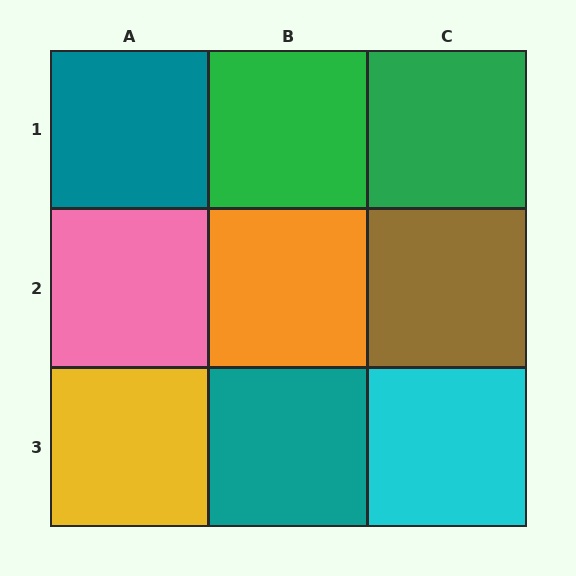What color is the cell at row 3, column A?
Yellow.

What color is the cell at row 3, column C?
Cyan.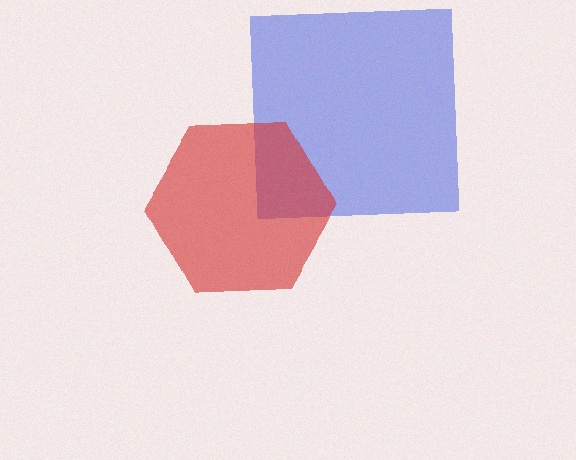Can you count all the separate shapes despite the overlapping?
Yes, there are 2 separate shapes.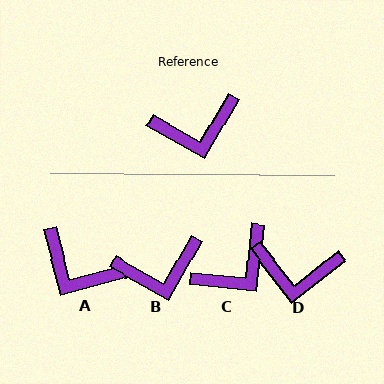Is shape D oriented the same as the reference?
No, it is off by about 22 degrees.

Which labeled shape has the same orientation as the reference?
B.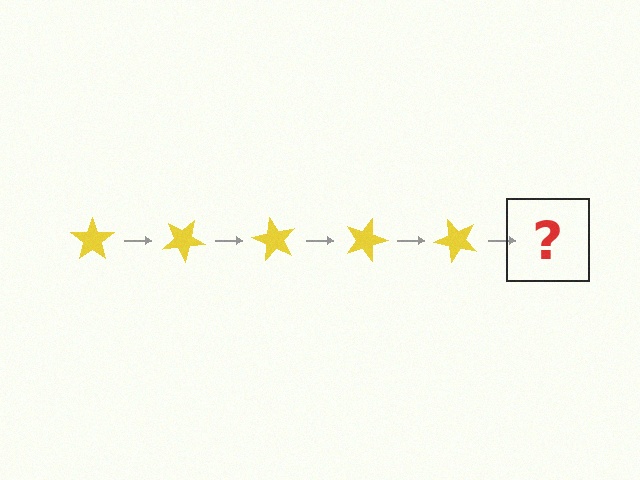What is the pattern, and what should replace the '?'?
The pattern is that the star rotates 30 degrees each step. The '?' should be a yellow star rotated 150 degrees.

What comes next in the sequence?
The next element should be a yellow star rotated 150 degrees.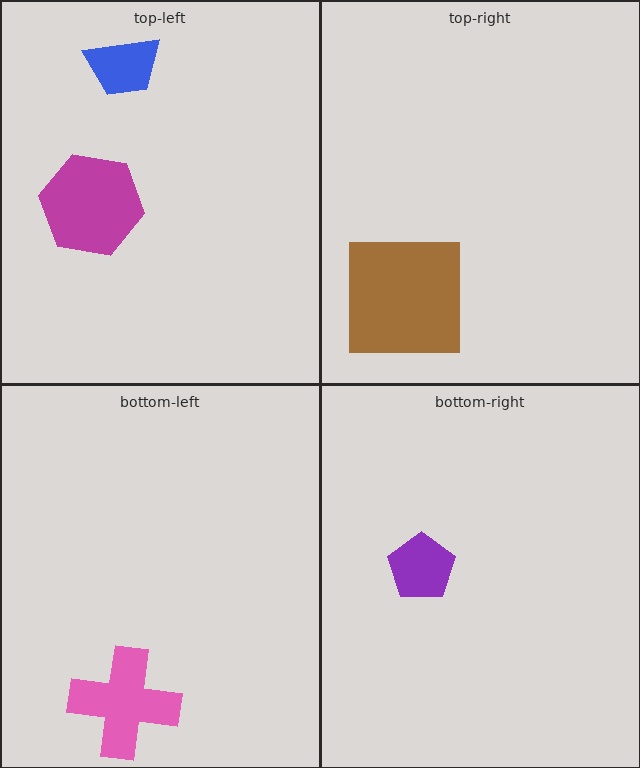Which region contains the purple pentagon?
The bottom-right region.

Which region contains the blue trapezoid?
The top-left region.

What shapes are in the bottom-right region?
The purple pentagon.